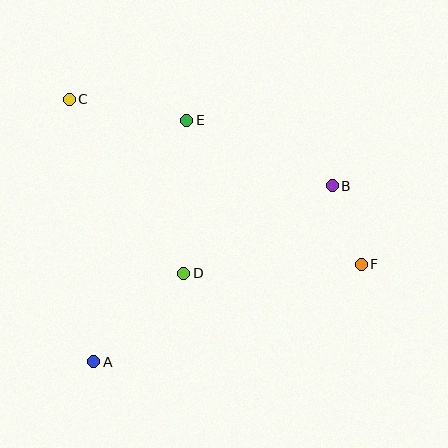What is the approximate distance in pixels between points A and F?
The distance between A and F is approximately 285 pixels.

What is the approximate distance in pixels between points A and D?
The distance between A and D is approximately 126 pixels.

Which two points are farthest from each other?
Points C and F are farthest from each other.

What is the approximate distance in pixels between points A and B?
The distance between A and B is approximately 296 pixels.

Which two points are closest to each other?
Points B and F are closest to each other.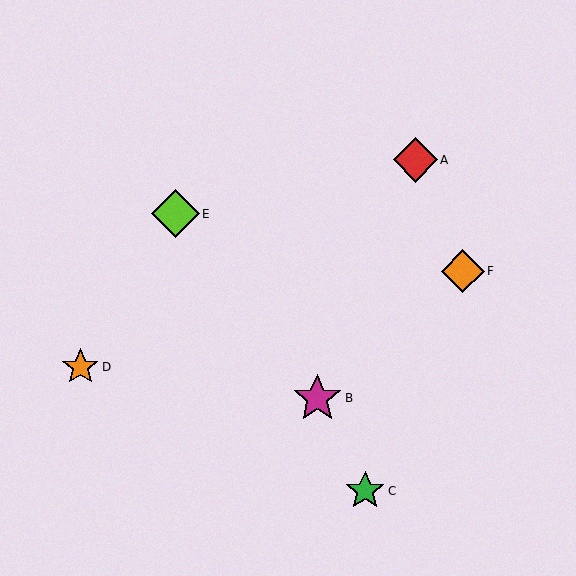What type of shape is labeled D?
Shape D is an orange star.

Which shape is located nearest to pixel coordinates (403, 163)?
The red diamond (labeled A) at (415, 160) is nearest to that location.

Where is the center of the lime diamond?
The center of the lime diamond is at (175, 214).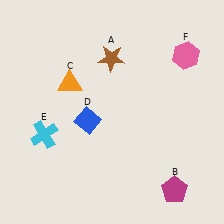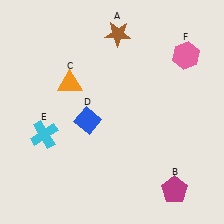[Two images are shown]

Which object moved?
The brown star (A) moved up.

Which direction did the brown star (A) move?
The brown star (A) moved up.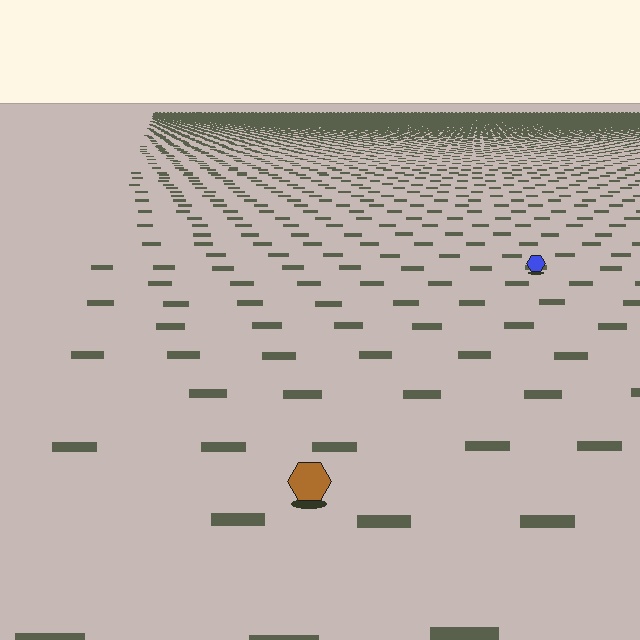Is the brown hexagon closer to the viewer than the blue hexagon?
Yes. The brown hexagon is closer — you can tell from the texture gradient: the ground texture is coarser near it.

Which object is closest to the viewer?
The brown hexagon is closest. The texture marks near it are larger and more spread out.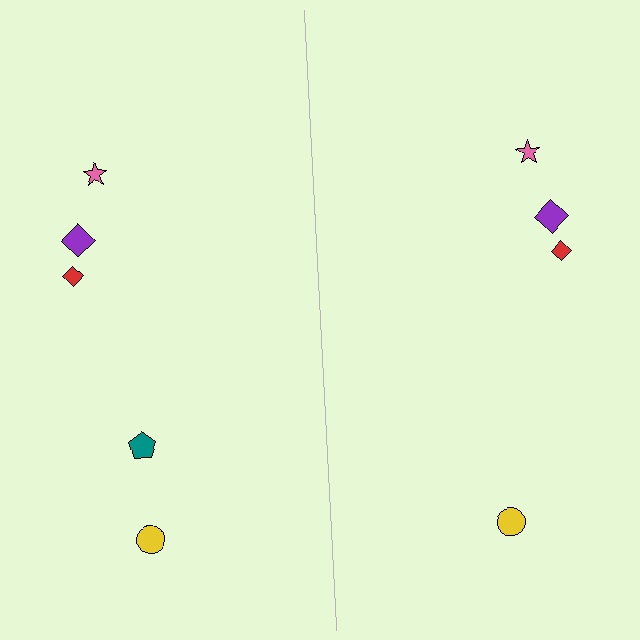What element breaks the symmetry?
A teal pentagon is missing from the right side.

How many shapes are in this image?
There are 9 shapes in this image.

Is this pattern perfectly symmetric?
No, the pattern is not perfectly symmetric. A teal pentagon is missing from the right side.